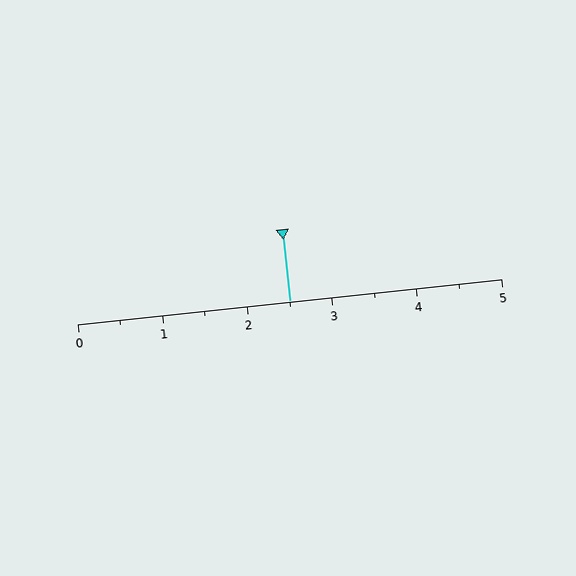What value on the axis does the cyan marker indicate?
The marker indicates approximately 2.5.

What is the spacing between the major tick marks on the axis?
The major ticks are spaced 1 apart.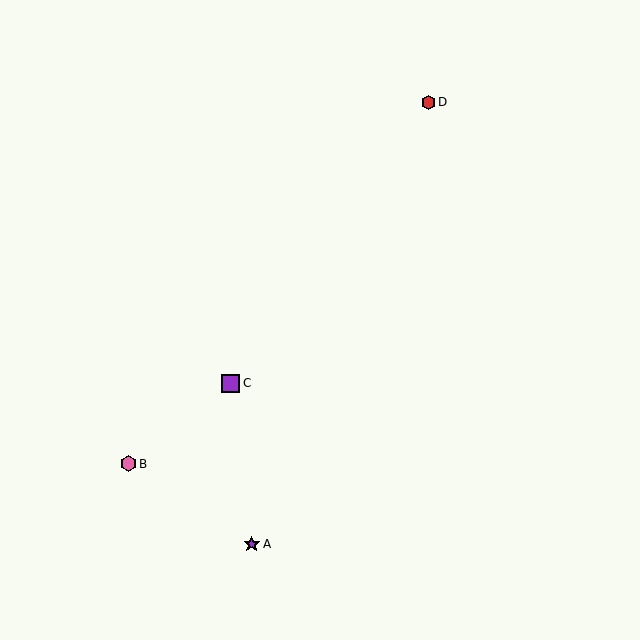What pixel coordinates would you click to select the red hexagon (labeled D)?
Click at (428, 102) to select the red hexagon D.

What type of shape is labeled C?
Shape C is a purple square.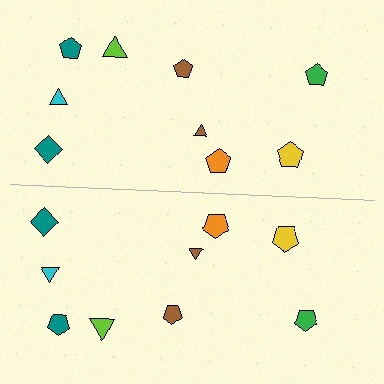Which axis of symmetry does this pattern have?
The pattern has a horizontal axis of symmetry running through the center of the image.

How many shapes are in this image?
There are 18 shapes in this image.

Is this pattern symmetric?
Yes, this pattern has bilateral (reflection) symmetry.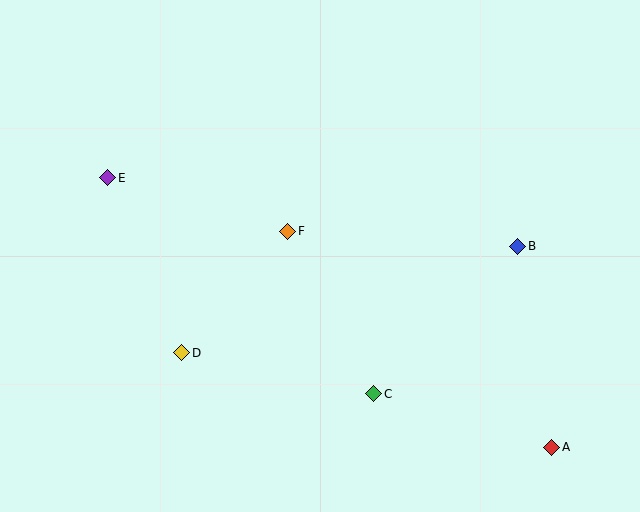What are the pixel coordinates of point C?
Point C is at (374, 394).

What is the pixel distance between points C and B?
The distance between C and B is 206 pixels.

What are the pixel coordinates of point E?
Point E is at (108, 178).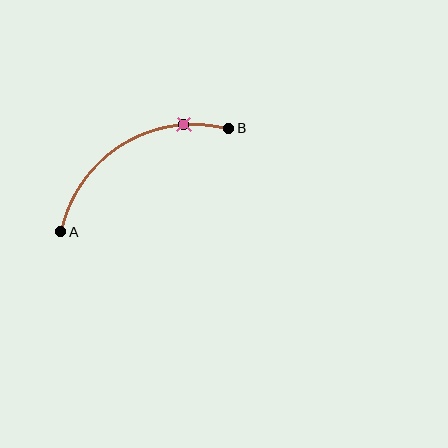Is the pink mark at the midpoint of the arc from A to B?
No. The pink mark lies on the arc but is closer to endpoint B. The arc midpoint would be at the point on the curve equidistant along the arc from both A and B.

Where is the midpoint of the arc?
The arc midpoint is the point on the curve farthest from the straight line joining A and B. It sits above that line.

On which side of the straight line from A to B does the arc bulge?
The arc bulges above the straight line connecting A and B.